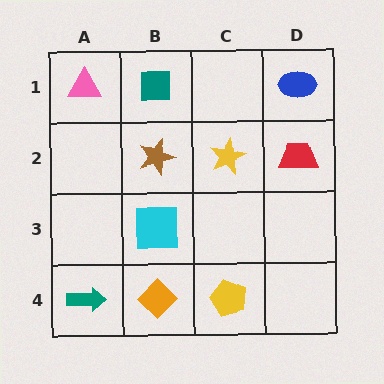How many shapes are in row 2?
3 shapes.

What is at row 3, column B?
A cyan square.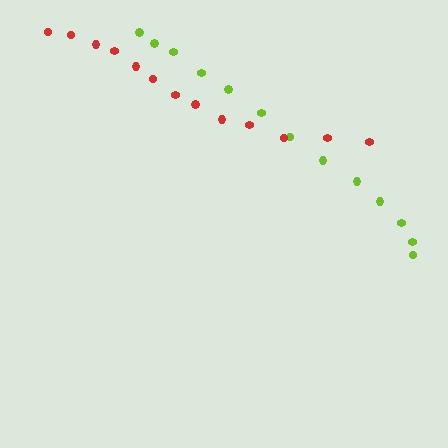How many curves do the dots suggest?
There are 2 distinct paths.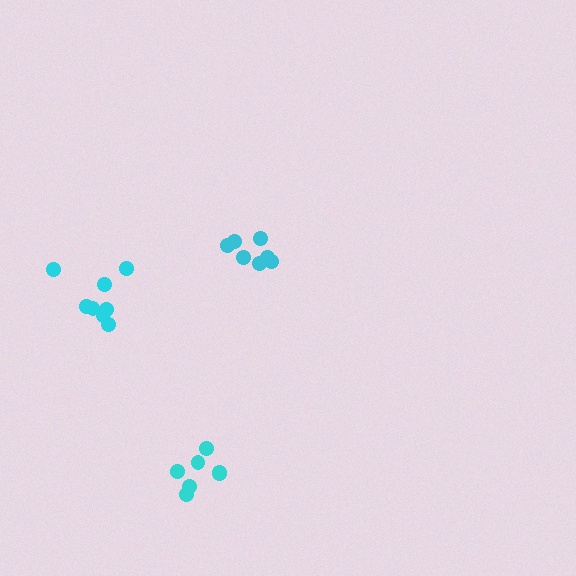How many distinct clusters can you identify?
There are 3 distinct clusters.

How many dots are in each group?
Group 1: 7 dots, Group 2: 7 dots, Group 3: 8 dots (22 total).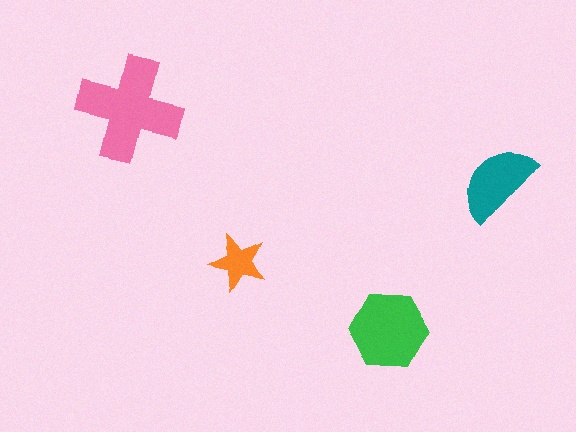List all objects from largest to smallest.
The pink cross, the green hexagon, the teal semicircle, the orange star.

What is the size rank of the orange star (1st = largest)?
4th.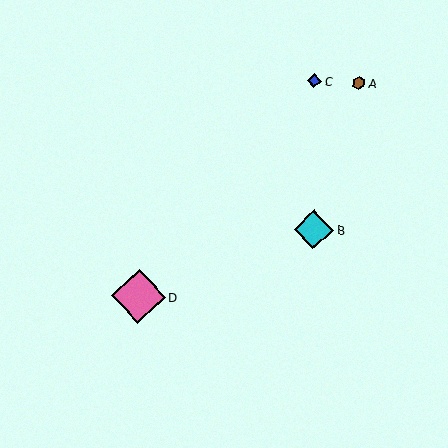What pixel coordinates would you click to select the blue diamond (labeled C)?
Click at (314, 81) to select the blue diamond C.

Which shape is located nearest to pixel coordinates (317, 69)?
The blue diamond (labeled C) at (314, 81) is nearest to that location.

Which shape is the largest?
The pink diamond (labeled D) is the largest.